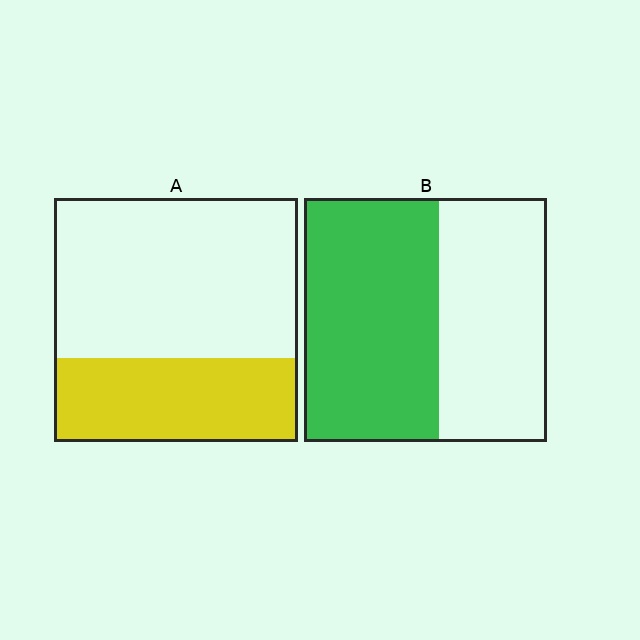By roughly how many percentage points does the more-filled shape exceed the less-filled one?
By roughly 20 percentage points (B over A).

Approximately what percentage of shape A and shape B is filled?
A is approximately 35% and B is approximately 55%.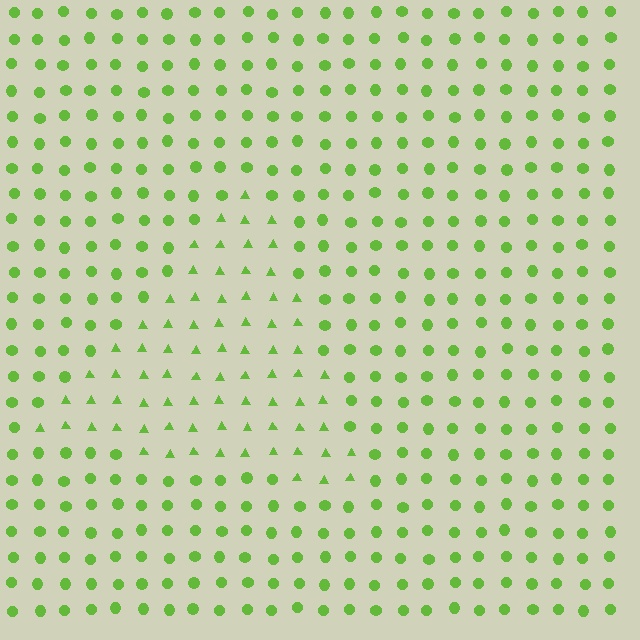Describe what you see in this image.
The image is filled with small lime elements arranged in a uniform grid. A triangle-shaped region contains triangles, while the surrounding area contains circles. The boundary is defined purely by the change in element shape.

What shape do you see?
I see a triangle.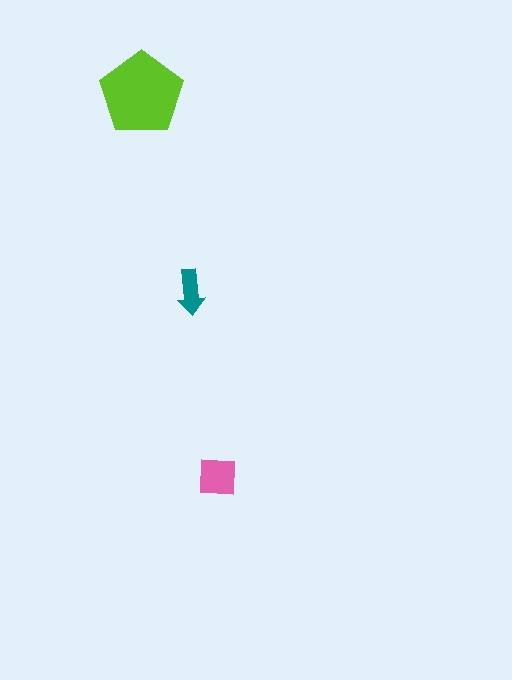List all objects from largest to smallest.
The lime pentagon, the pink square, the teal arrow.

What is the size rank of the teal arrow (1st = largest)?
3rd.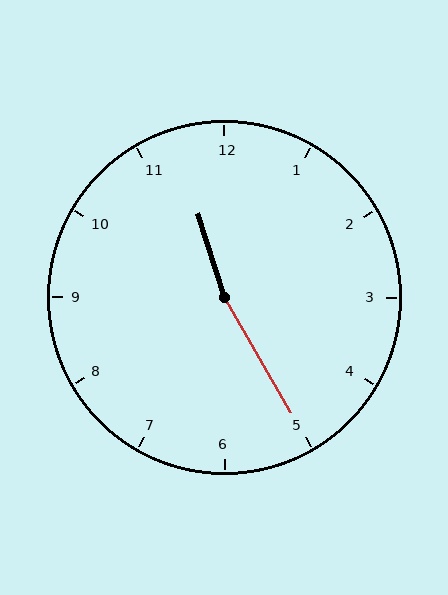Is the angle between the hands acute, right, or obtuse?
It is obtuse.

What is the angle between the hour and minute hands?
Approximately 168 degrees.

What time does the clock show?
11:25.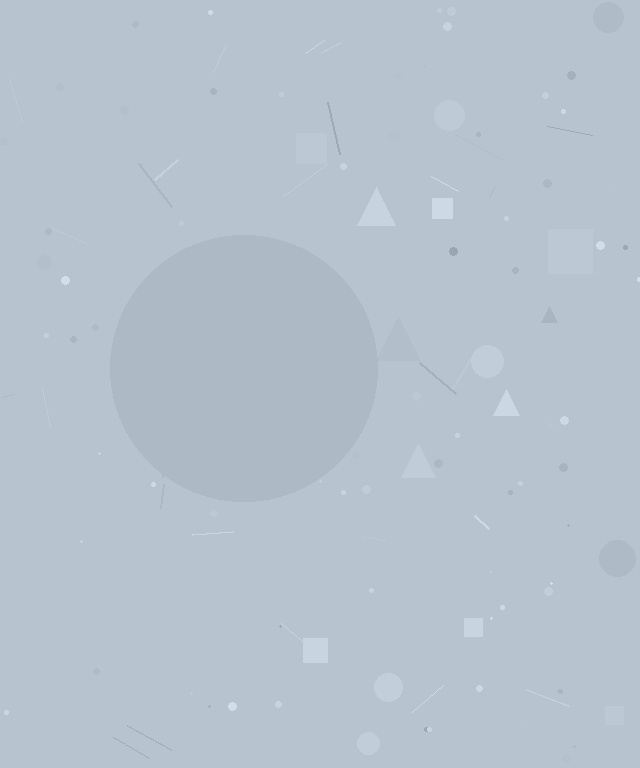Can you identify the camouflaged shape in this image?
The camouflaged shape is a circle.